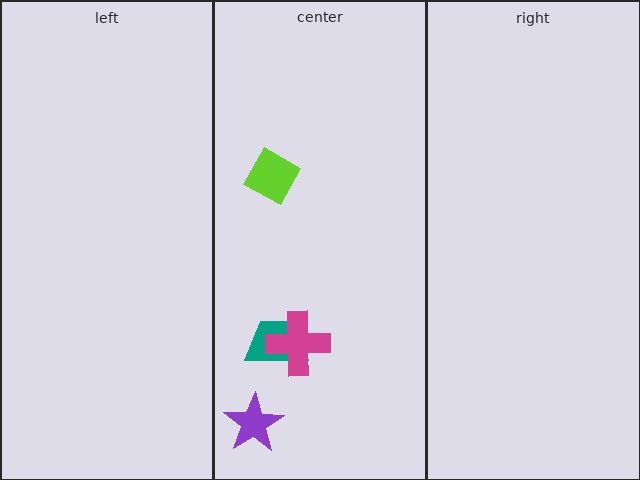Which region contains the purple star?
The center region.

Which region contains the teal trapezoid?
The center region.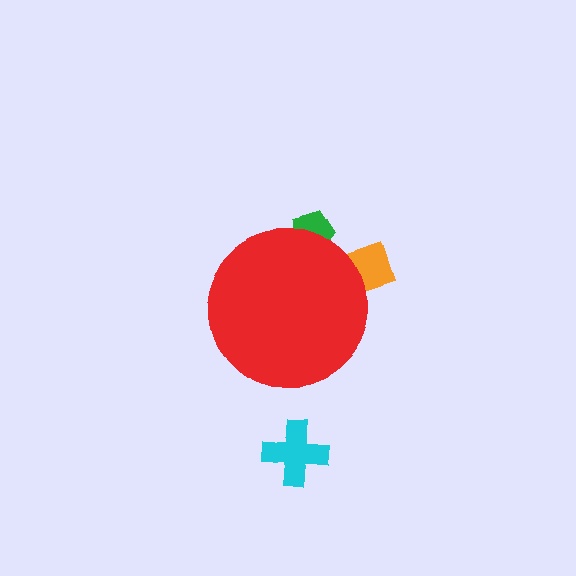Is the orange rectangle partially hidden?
Yes, the orange rectangle is partially hidden behind the red circle.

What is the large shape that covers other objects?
A red circle.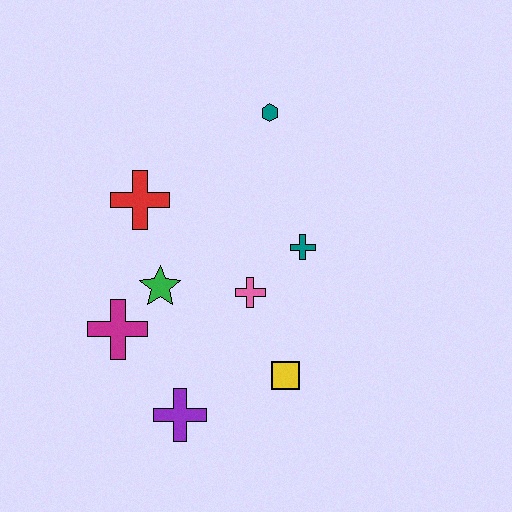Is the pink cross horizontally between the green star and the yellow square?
Yes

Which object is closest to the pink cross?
The teal cross is closest to the pink cross.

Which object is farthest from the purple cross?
The teal hexagon is farthest from the purple cross.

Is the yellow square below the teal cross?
Yes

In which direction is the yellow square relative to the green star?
The yellow square is to the right of the green star.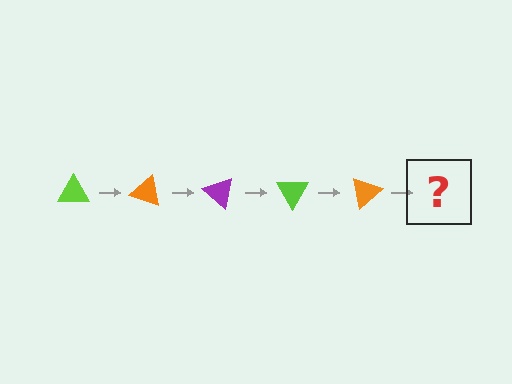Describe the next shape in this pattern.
It should be a purple triangle, rotated 100 degrees from the start.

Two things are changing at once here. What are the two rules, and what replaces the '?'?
The two rules are that it rotates 20 degrees each step and the color cycles through lime, orange, and purple. The '?' should be a purple triangle, rotated 100 degrees from the start.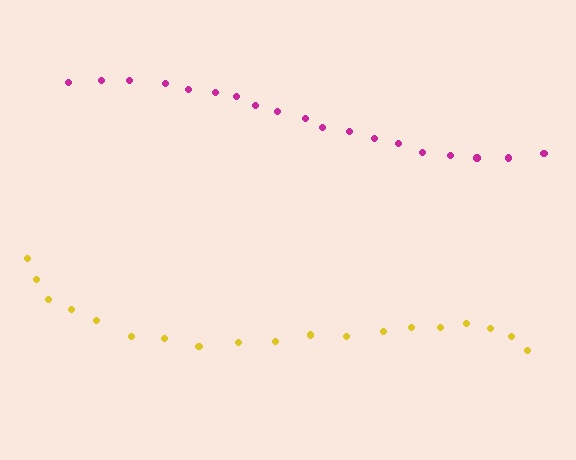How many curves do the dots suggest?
There are 2 distinct paths.